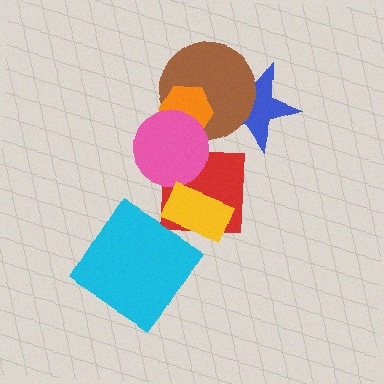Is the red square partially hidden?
Yes, it is partially covered by another shape.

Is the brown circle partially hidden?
Yes, it is partially covered by another shape.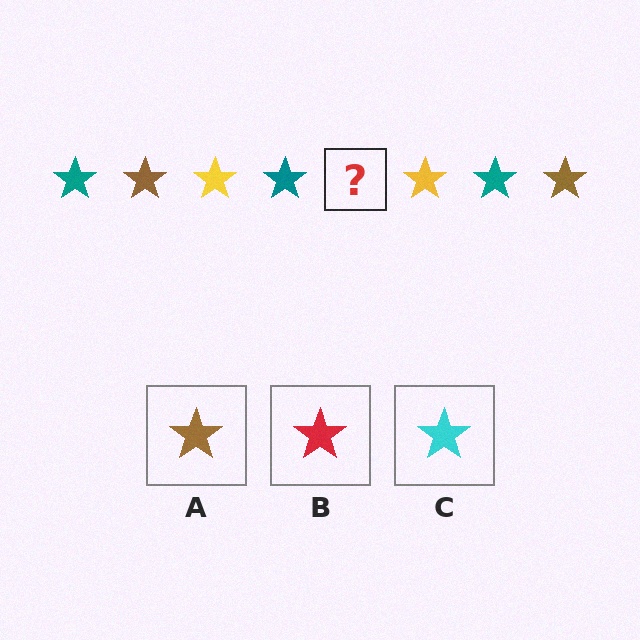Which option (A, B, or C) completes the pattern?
A.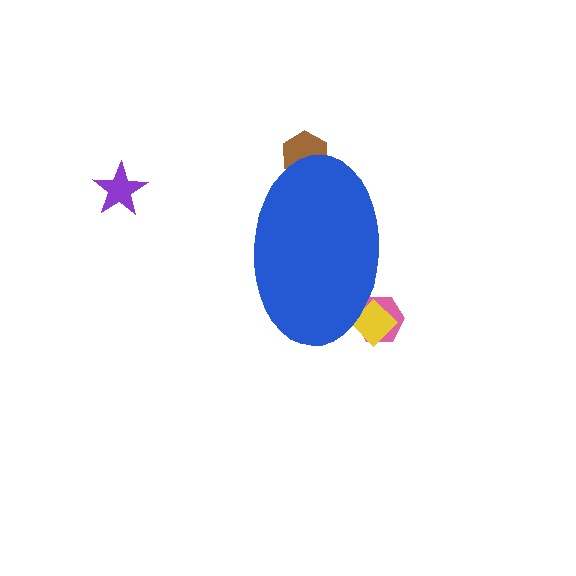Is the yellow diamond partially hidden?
Yes, the yellow diamond is partially hidden behind the blue ellipse.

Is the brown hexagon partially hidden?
Yes, the brown hexagon is partially hidden behind the blue ellipse.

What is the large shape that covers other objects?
A blue ellipse.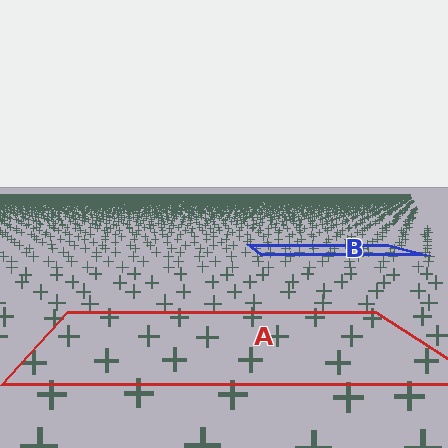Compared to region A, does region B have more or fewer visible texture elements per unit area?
Region B has more texture elements per unit area — they are packed more densely because it is farther away.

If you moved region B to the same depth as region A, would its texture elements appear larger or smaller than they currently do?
They would appear larger. At a closer depth, the same texture elements are projected at a bigger on-screen size.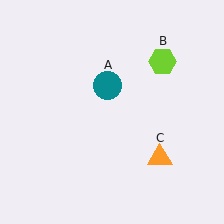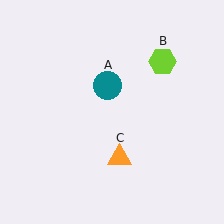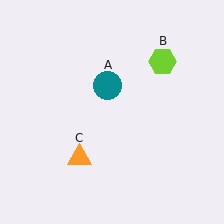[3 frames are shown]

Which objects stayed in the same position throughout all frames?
Teal circle (object A) and lime hexagon (object B) remained stationary.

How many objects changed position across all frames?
1 object changed position: orange triangle (object C).